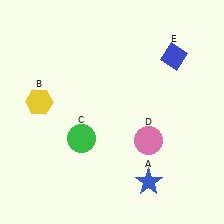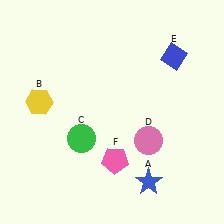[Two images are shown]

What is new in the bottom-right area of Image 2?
A pink pentagon (F) was added in the bottom-right area of Image 2.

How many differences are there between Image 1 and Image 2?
There is 1 difference between the two images.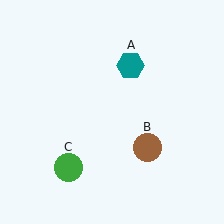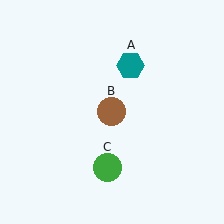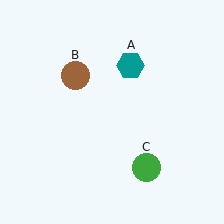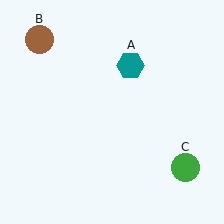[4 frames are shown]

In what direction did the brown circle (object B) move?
The brown circle (object B) moved up and to the left.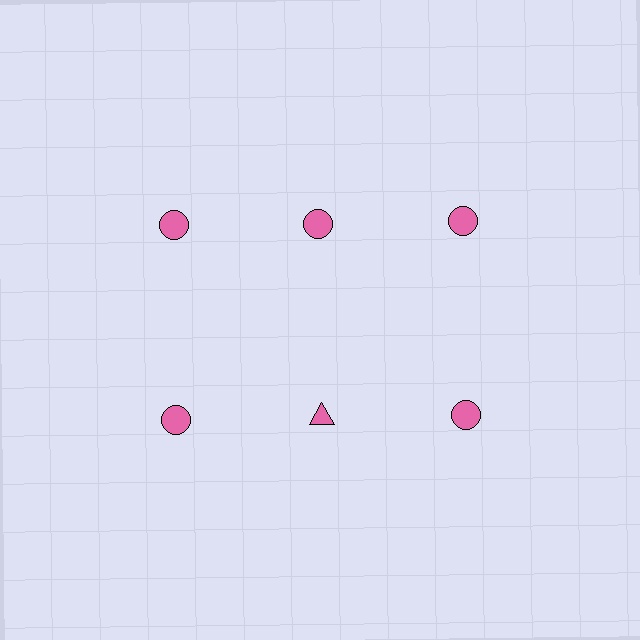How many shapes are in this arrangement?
There are 6 shapes arranged in a grid pattern.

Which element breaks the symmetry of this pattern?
The pink triangle in the second row, second from left column breaks the symmetry. All other shapes are pink circles.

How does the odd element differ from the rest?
It has a different shape: triangle instead of circle.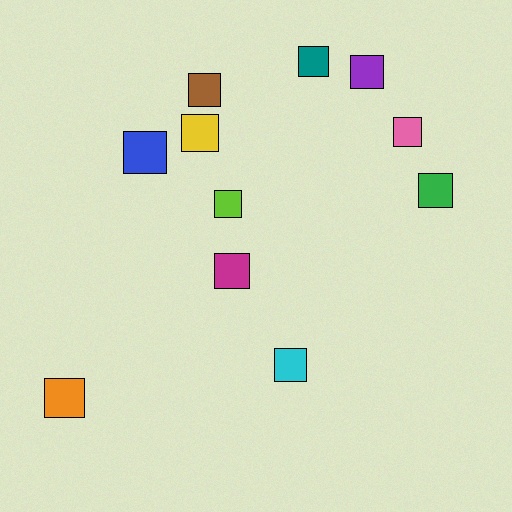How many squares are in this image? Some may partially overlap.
There are 11 squares.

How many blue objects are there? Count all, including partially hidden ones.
There is 1 blue object.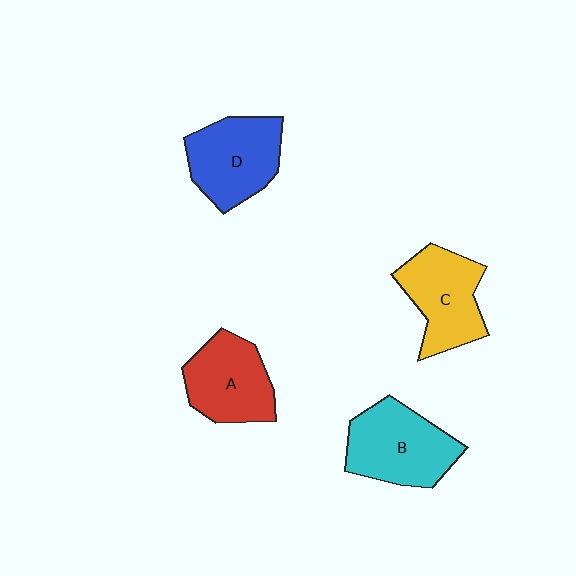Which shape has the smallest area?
Shape A (red).